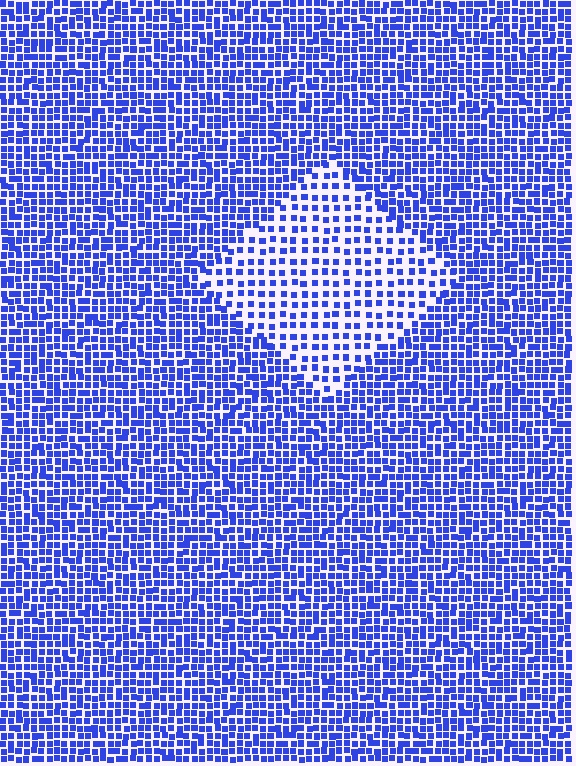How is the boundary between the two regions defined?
The boundary is defined by a change in element density (approximately 2.0x ratio). All elements are the same color, size, and shape.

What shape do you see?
I see a diamond.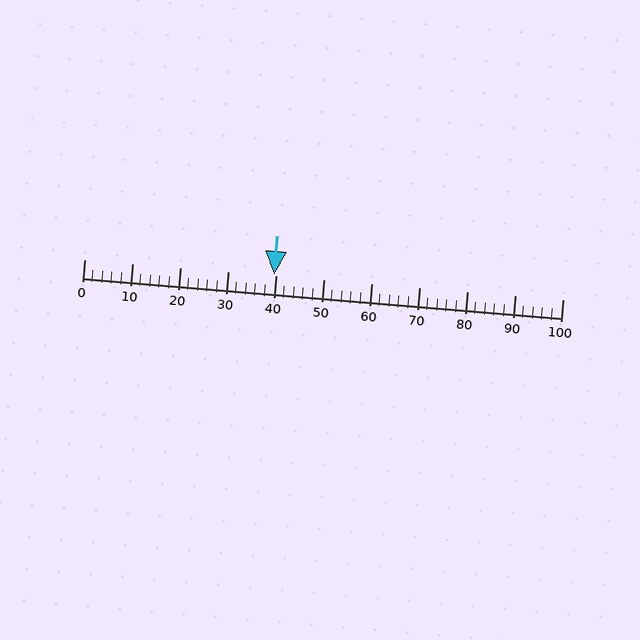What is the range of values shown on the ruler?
The ruler shows values from 0 to 100.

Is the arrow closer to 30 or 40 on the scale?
The arrow is closer to 40.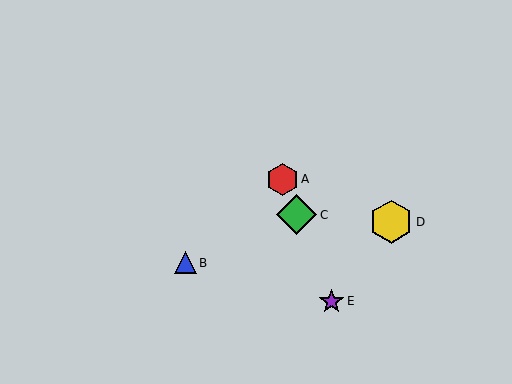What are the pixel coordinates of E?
Object E is at (332, 301).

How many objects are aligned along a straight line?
3 objects (A, C, E) are aligned along a straight line.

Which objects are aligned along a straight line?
Objects A, C, E are aligned along a straight line.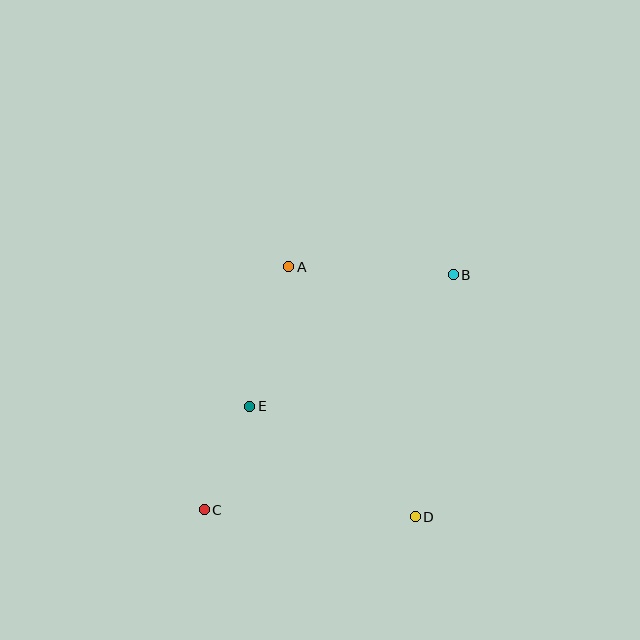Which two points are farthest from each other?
Points B and C are farthest from each other.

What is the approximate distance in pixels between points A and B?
The distance between A and B is approximately 165 pixels.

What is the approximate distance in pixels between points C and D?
The distance between C and D is approximately 211 pixels.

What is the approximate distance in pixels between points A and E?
The distance between A and E is approximately 144 pixels.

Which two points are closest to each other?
Points C and E are closest to each other.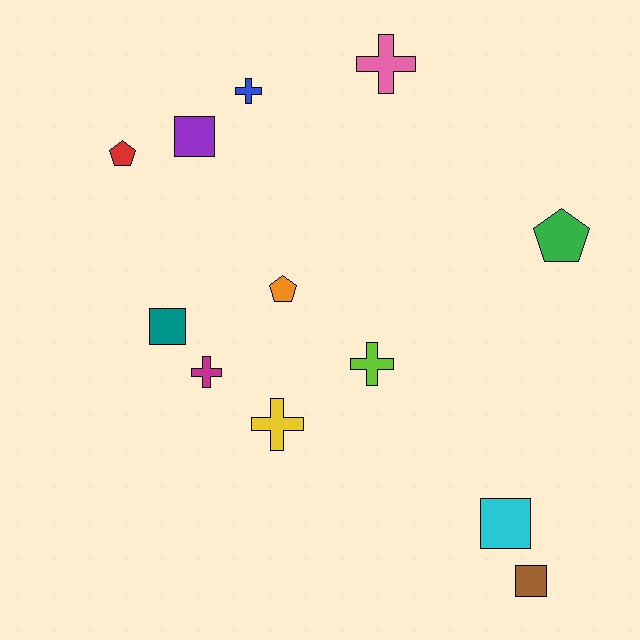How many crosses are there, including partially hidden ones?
There are 5 crosses.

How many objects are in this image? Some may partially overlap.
There are 12 objects.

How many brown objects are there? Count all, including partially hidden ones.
There is 1 brown object.